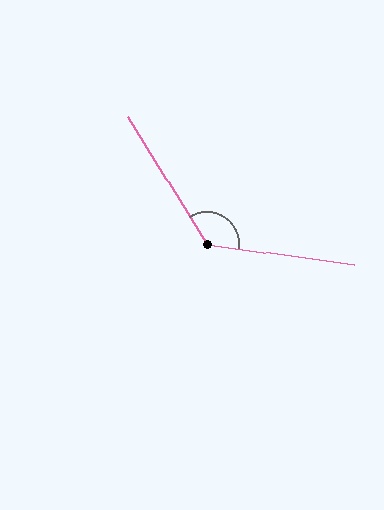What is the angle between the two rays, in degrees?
Approximately 130 degrees.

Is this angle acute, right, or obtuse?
It is obtuse.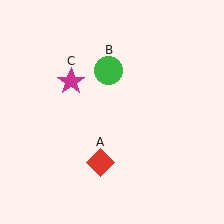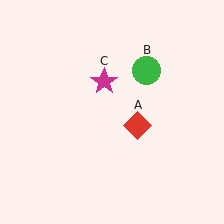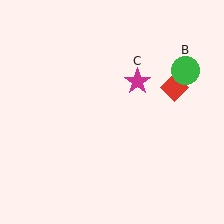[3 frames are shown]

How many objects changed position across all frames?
3 objects changed position: red diamond (object A), green circle (object B), magenta star (object C).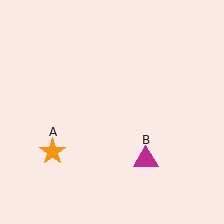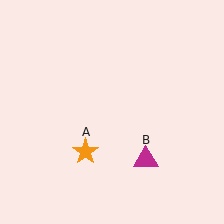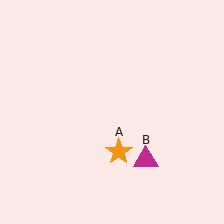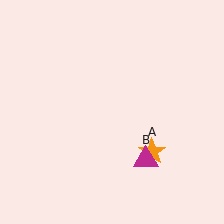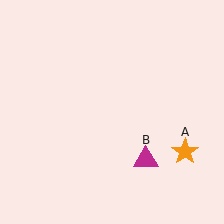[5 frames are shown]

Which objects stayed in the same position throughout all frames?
Magenta triangle (object B) remained stationary.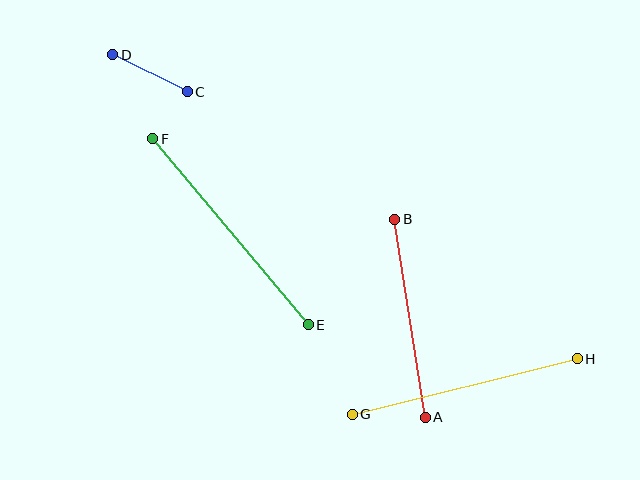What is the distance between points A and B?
The distance is approximately 201 pixels.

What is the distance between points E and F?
The distance is approximately 242 pixels.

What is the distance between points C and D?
The distance is approximately 83 pixels.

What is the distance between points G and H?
The distance is approximately 232 pixels.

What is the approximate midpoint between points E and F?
The midpoint is at approximately (231, 232) pixels.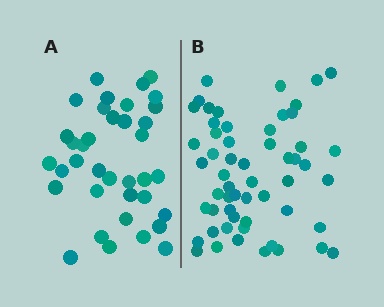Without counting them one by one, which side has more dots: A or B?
Region B (the right region) has more dots.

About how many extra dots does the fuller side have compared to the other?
Region B has approximately 20 more dots than region A.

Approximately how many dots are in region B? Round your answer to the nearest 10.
About 60 dots. (The exact count is 56, which rounds to 60.)